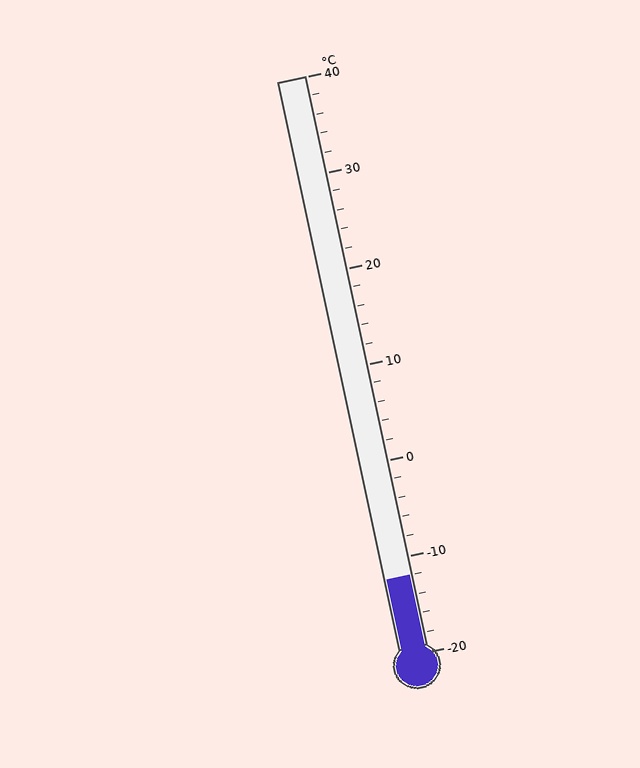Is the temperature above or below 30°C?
The temperature is below 30°C.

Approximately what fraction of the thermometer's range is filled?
The thermometer is filled to approximately 15% of its range.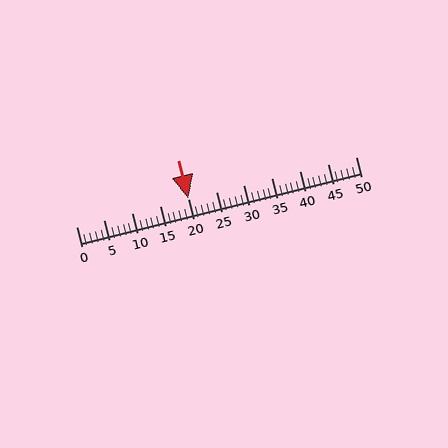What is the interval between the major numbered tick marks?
The major tick marks are spaced 5 units apart.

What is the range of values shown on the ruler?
The ruler shows values from 0 to 50.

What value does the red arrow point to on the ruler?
The red arrow points to approximately 20.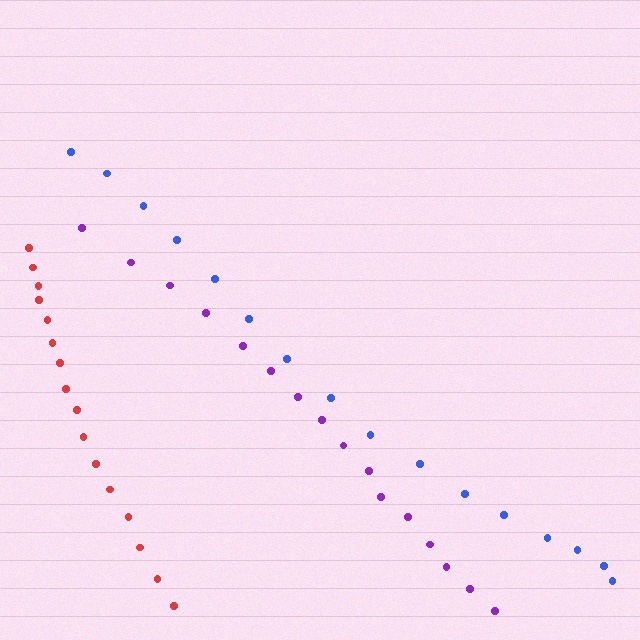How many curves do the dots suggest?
There are 3 distinct paths.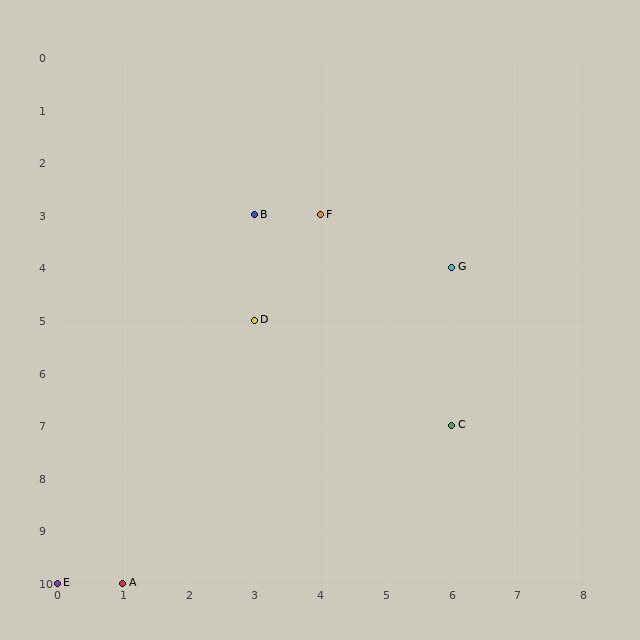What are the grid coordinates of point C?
Point C is at grid coordinates (6, 7).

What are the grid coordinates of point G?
Point G is at grid coordinates (6, 4).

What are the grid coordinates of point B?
Point B is at grid coordinates (3, 3).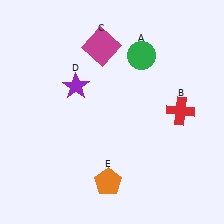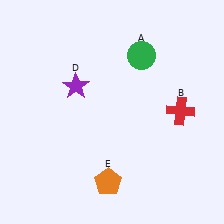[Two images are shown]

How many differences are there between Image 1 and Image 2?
There is 1 difference between the two images.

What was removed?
The magenta square (C) was removed in Image 2.